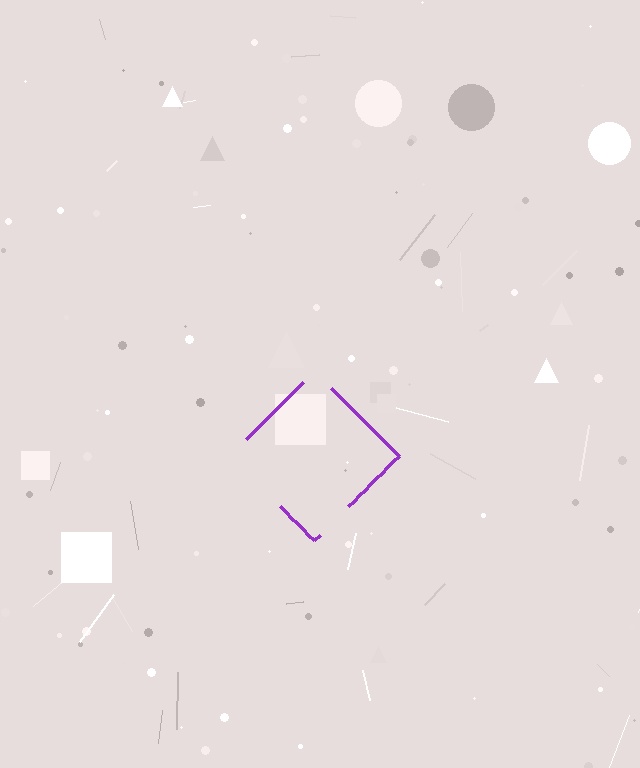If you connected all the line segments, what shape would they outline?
They would outline a diamond.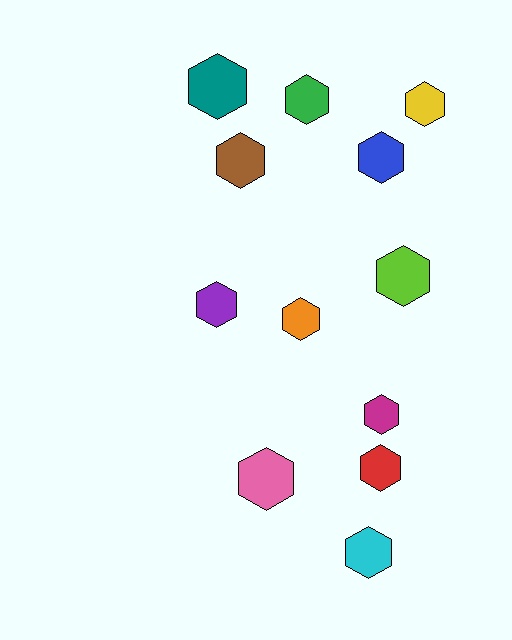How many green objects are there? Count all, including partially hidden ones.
There is 1 green object.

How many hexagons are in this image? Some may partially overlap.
There are 12 hexagons.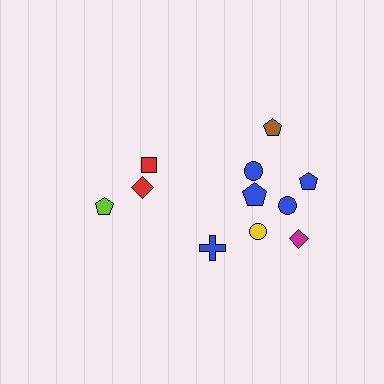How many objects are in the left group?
There are 3 objects.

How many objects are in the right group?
There are 8 objects.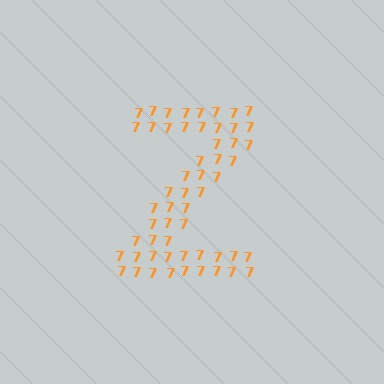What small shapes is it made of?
It is made of small digit 7's.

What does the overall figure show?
The overall figure shows the letter Z.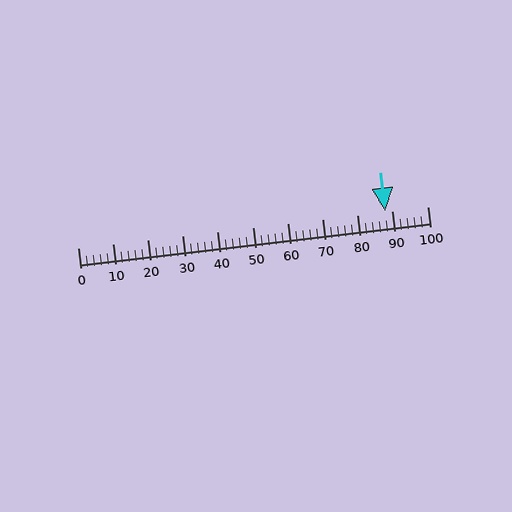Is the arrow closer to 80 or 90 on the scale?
The arrow is closer to 90.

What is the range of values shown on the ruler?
The ruler shows values from 0 to 100.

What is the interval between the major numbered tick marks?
The major tick marks are spaced 10 units apart.